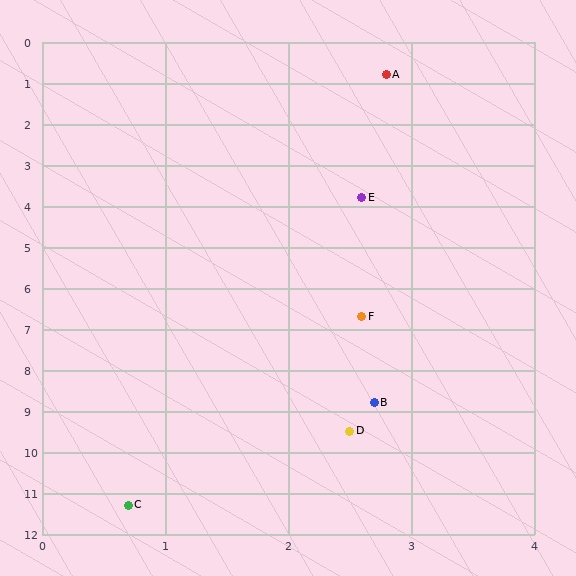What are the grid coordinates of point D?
Point D is at approximately (2.5, 9.5).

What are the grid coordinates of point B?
Point B is at approximately (2.7, 8.8).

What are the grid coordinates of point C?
Point C is at approximately (0.7, 11.3).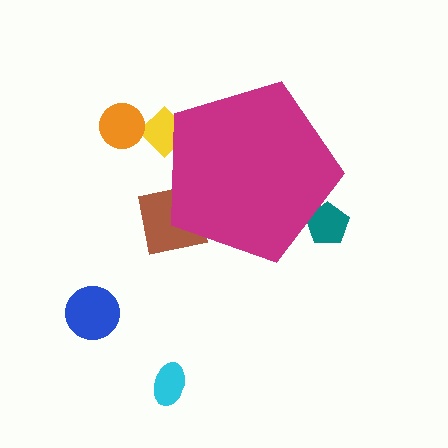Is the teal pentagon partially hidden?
Yes, the teal pentagon is partially hidden behind the magenta pentagon.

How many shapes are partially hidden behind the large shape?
3 shapes are partially hidden.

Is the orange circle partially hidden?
No, the orange circle is fully visible.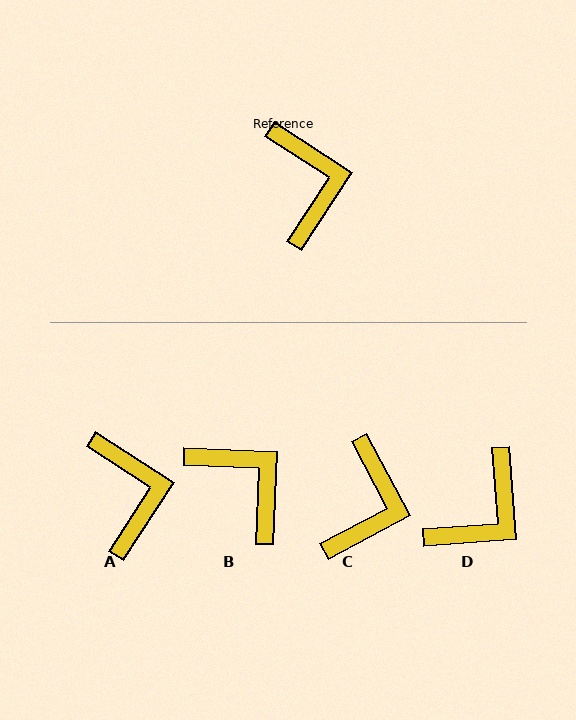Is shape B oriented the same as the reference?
No, it is off by about 31 degrees.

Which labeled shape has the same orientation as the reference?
A.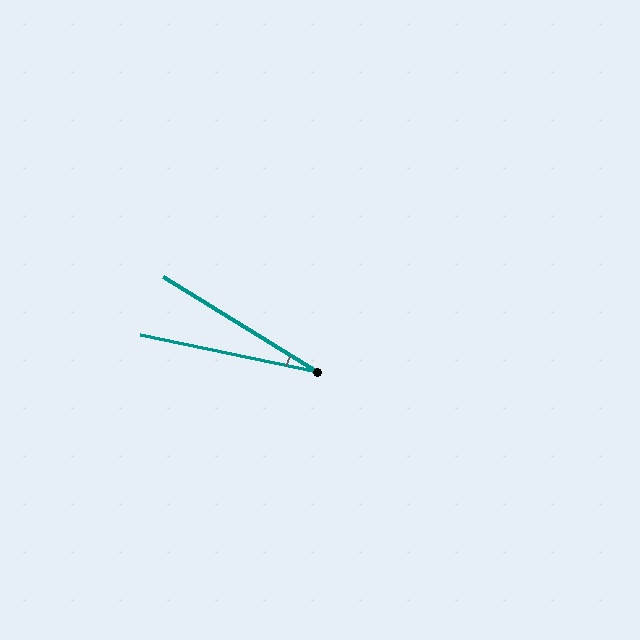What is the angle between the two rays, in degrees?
Approximately 20 degrees.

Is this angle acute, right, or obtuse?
It is acute.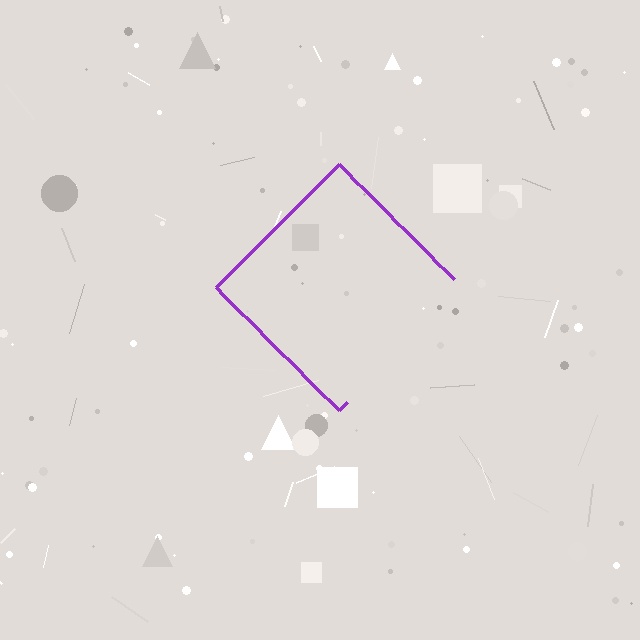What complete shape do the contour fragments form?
The contour fragments form a diamond.